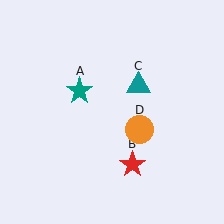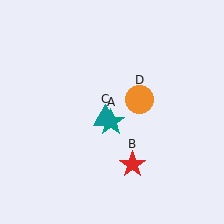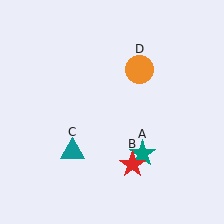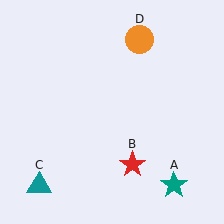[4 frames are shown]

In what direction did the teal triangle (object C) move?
The teal triangle (object C) moved down and to the left.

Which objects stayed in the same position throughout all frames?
Red star (object B) remained stationary.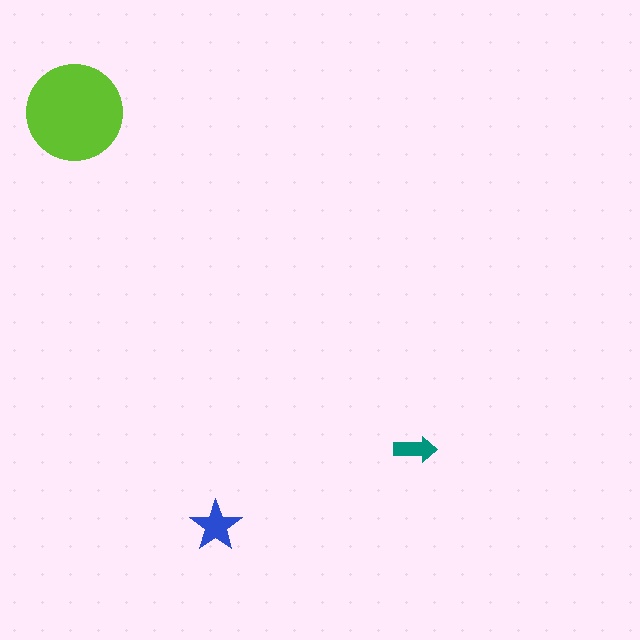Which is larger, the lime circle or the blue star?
The lime circle.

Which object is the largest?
The lime circle.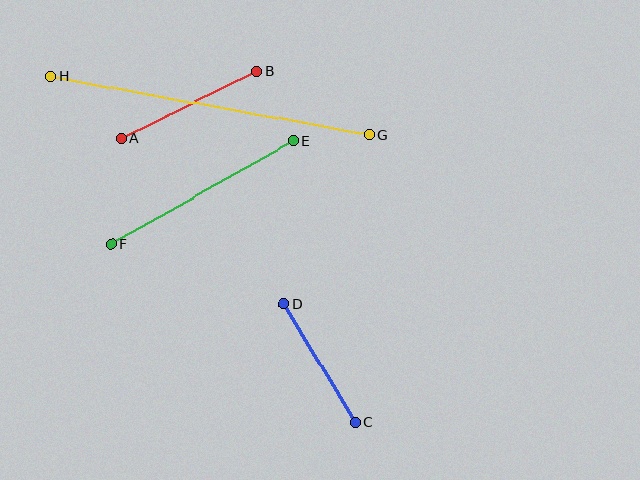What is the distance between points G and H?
The distance is approximately 323 pixels.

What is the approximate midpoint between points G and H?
The midpoint is at approximately (210, 106) pixels.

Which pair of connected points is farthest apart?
Points G and H are farthest apart.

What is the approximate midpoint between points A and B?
The midpoint is at approximately (189, 105) pixels.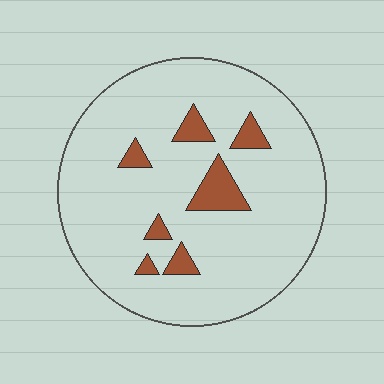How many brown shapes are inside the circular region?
7.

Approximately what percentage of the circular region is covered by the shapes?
Approximately 10%.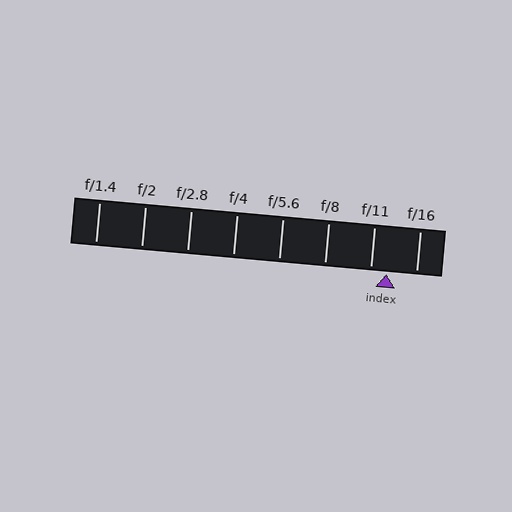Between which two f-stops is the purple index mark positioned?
The index mark is between f/11 and f/16.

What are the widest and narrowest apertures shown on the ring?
The widest aperture shown is f/1.4 and the narrowest is f/16.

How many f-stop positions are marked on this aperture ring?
There are 8 f-stop positions marked.